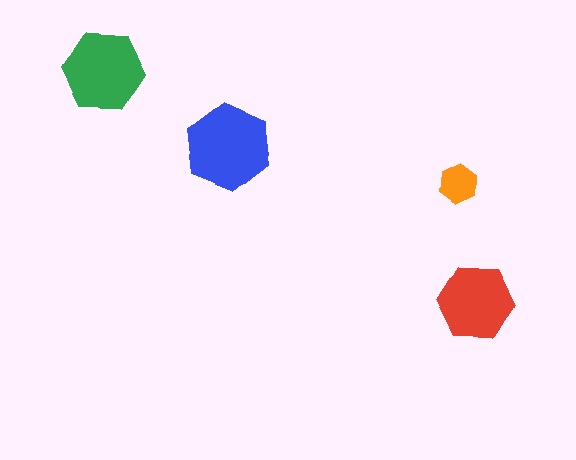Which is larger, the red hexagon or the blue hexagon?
The blue one.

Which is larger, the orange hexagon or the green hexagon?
The green one.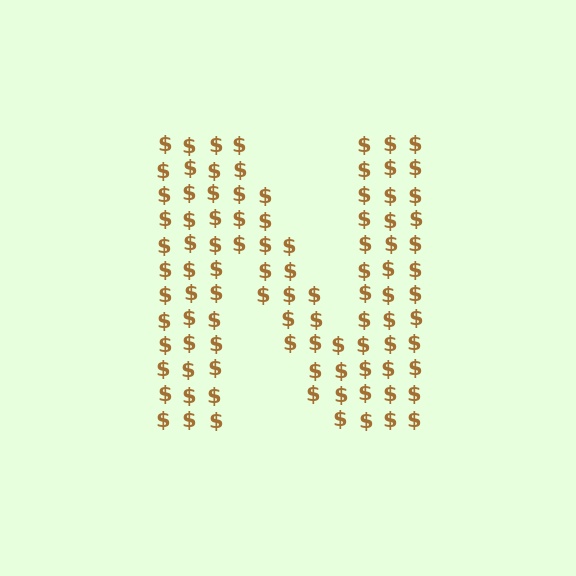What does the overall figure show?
The overall figure shows the letter N.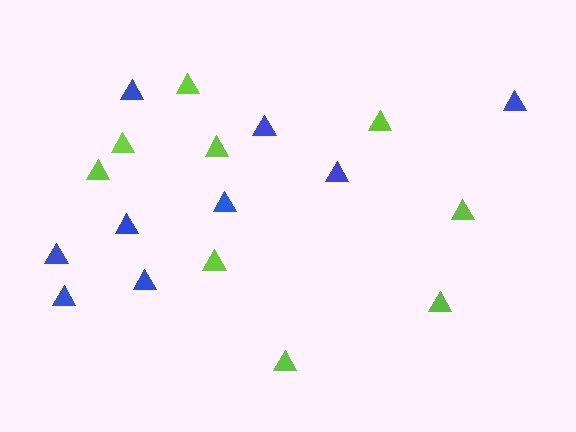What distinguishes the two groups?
There are 2 groups: one group of lime triangles (9) and one group of blue triangles (9).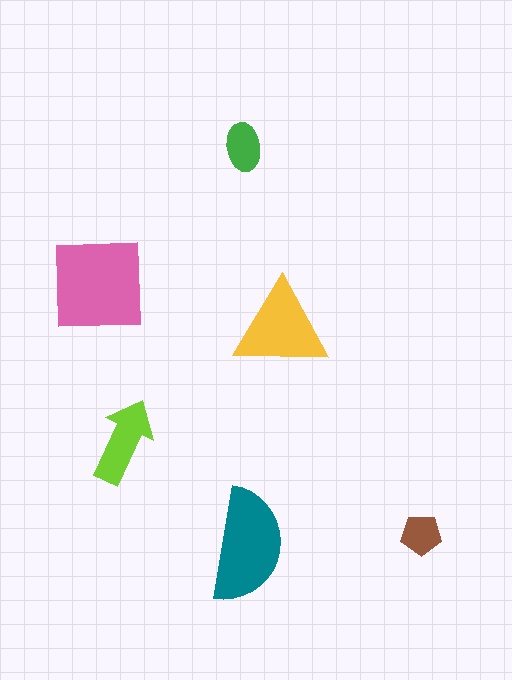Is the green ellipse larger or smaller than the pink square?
Smaller.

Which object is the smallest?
The brown pentagon.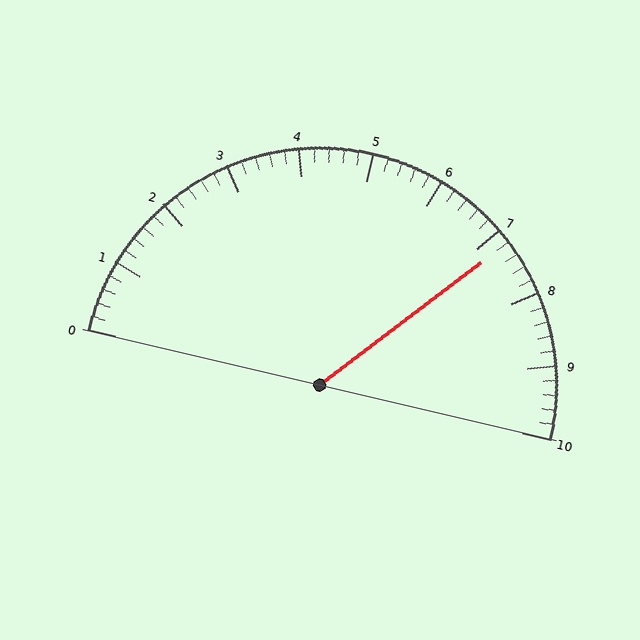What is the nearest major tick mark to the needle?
The nearest major tick mark is 7.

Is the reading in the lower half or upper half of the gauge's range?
The reading is in the upper half of the range (0 to 10).